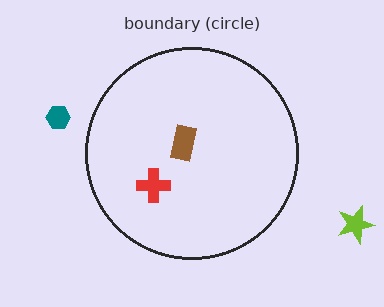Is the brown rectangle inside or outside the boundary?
Inside.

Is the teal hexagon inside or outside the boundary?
Outside.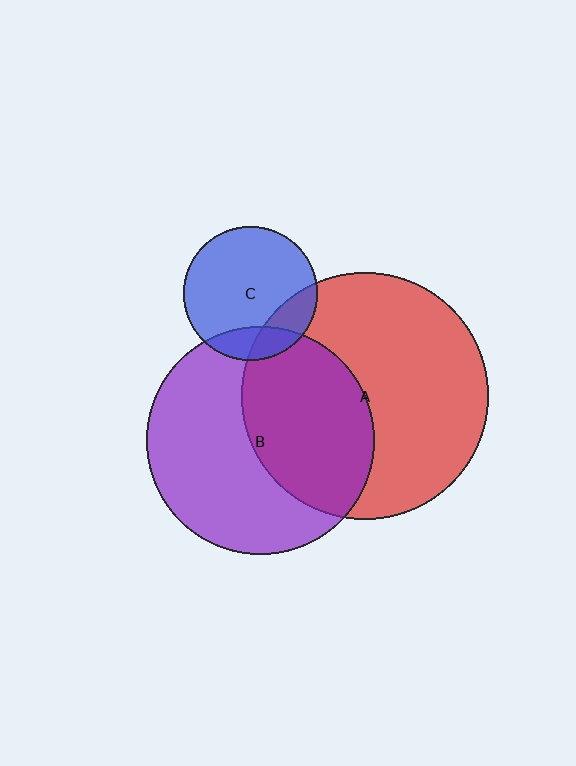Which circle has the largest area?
Circle A (red).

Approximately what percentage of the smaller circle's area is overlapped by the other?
Approximately 15%.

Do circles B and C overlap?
Yes.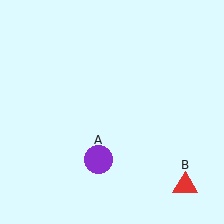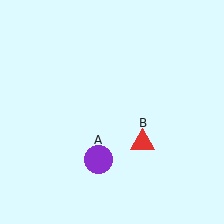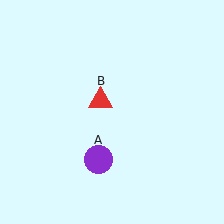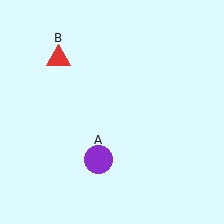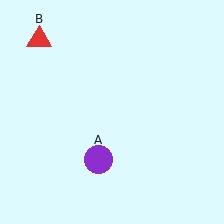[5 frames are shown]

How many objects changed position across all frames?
1 object changed position: red triangle (object B).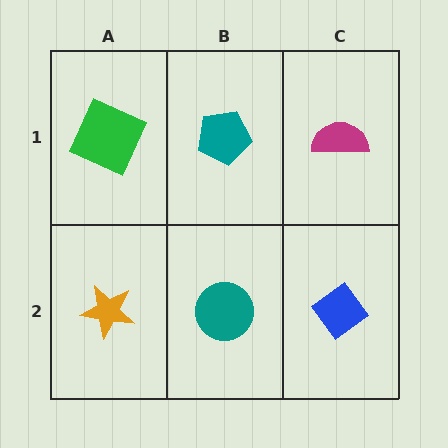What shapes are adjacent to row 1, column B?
A teal circle (row 2, column B), a green square (row 1, column A), a magenta semicircle (row 1, column C).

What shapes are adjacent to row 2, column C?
A magenta semicircle (row 1, column C), a teal circle (row 2, column B).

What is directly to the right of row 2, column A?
A teal circle.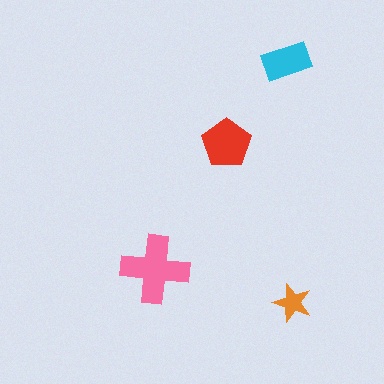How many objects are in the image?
There are 4 objects in the image.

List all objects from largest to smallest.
The pink cross, the red pentagon, the cyan rectangle, the orange star.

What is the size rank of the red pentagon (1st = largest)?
2nd.